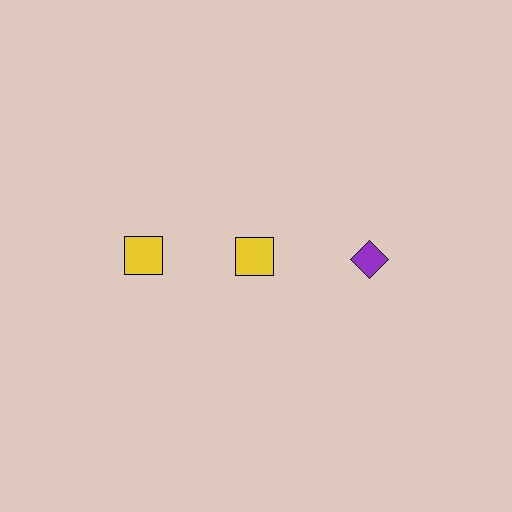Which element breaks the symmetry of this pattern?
The purple diamond in the top row, center column breaks the symmetry. All other shapes are yellow squares.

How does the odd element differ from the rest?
It differs in both color (purple instead of yellow) and shape (diamond instead of square).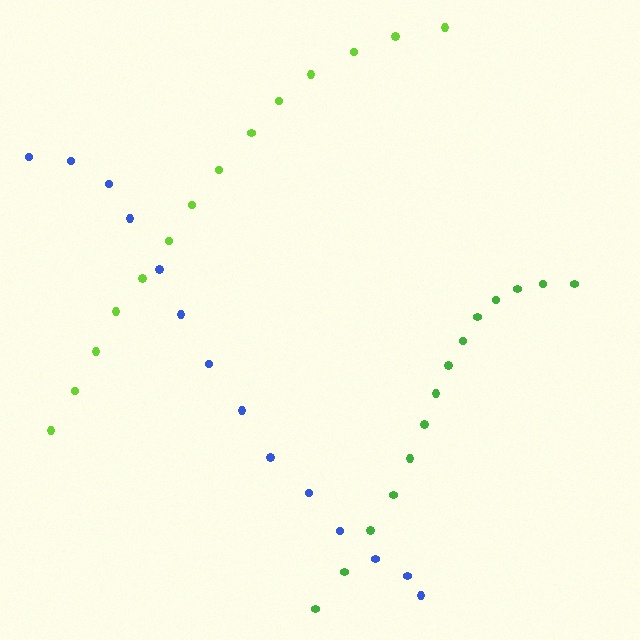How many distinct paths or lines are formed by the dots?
There are 3 distinct paths.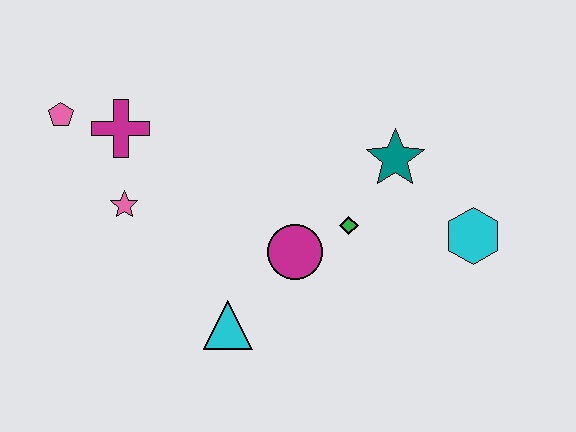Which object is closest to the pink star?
The magenta cross is closest to the pink star.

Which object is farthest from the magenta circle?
The pink pentagon is farthest from the magenta circle.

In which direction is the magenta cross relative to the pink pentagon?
The magenta cross is to the right of the pink pentagon.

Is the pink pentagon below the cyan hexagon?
No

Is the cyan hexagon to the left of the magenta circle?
No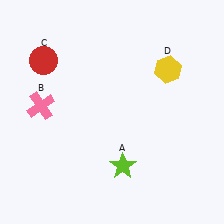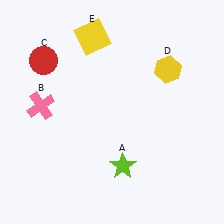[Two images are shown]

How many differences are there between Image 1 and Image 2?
There is 1 difference between the two images.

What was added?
A yellow square (E) was added in Image 2.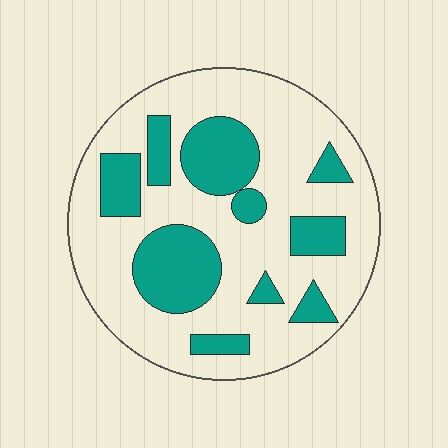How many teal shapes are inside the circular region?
10.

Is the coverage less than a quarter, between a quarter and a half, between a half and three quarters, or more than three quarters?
Between a quarter and a half.